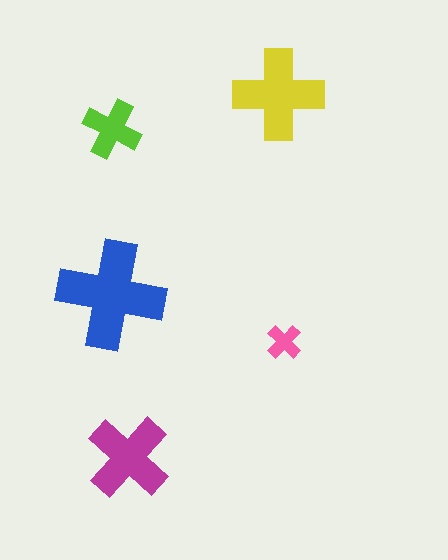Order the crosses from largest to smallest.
the blue one, the yellow one, the magenta one, the lime one, the pink one.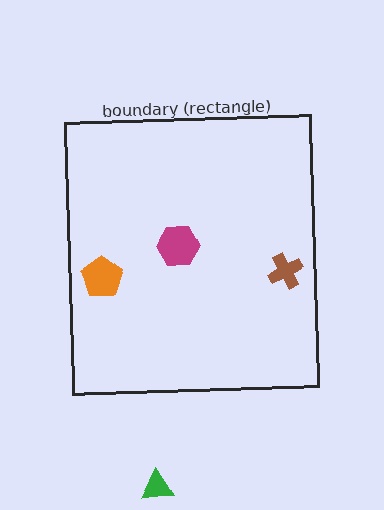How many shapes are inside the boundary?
3 inside, 1 outside.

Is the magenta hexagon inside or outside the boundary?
Inside.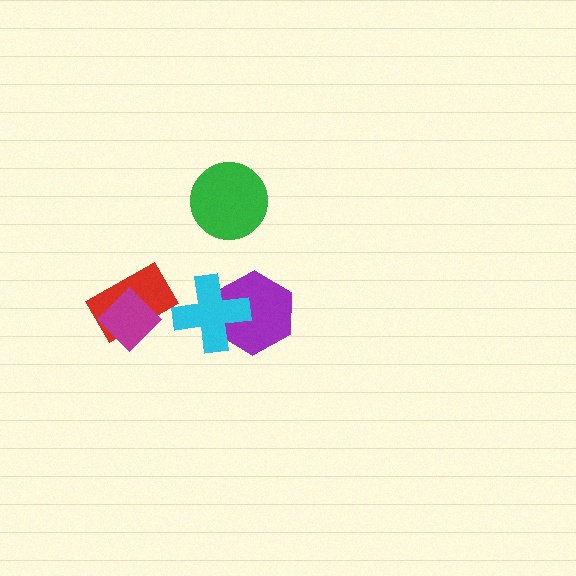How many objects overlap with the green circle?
0 objects overlap with the green circle.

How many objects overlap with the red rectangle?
1 object overlaps with the red rectangle.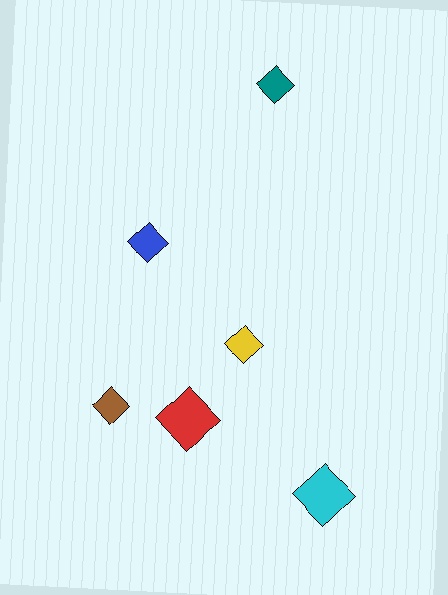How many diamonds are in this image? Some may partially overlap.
There are 6 diamonds.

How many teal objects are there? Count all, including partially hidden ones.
There is 1 teal object.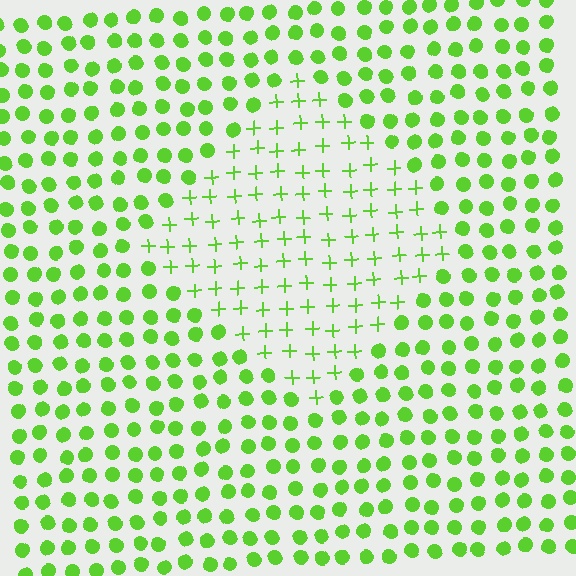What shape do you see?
I see a diamond.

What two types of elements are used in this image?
The image uses plus signs inside the diamond region and circles outside it.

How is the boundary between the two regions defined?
The boundary is defined by a change in element shape: plus signs inside vs. circles outside. All elements share the same color and spacing.